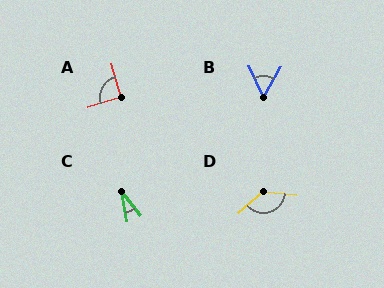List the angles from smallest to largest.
C (27°), B (55°), A (91°), D (133°).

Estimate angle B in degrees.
Approximately 55 degrees.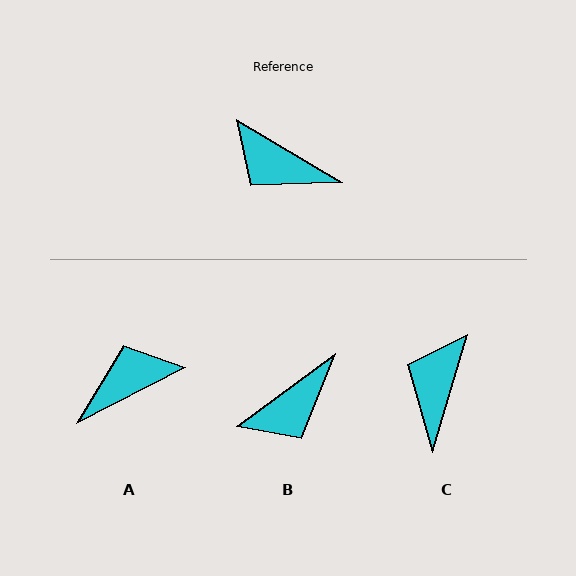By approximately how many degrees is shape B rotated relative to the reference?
Approximately 67 degrees counter-clockwise.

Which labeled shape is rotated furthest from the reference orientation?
A, about 122 degrees away.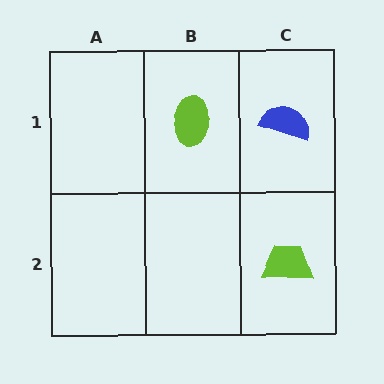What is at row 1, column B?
A lime ellipse.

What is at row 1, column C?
A blue semicircle.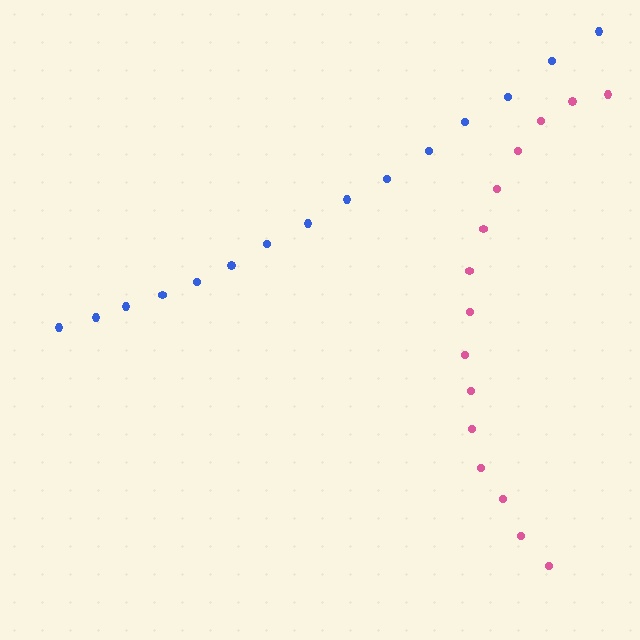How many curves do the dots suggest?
There are 2 distinct paths.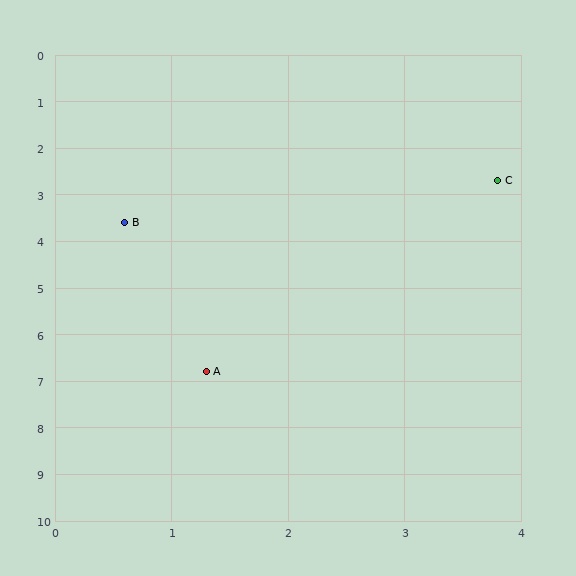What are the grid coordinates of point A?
Point A is at approximately (1.3, 6.8).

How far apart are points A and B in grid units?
Points A and B are about 3.3 grid units apart.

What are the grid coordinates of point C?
Point C is at approximately (3.8, 2.7).